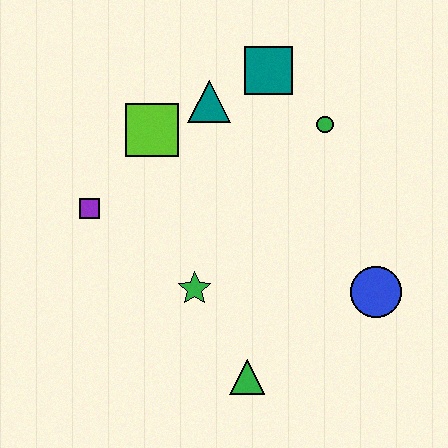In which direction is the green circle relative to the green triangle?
The green circle is above the green triangle.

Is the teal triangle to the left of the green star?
No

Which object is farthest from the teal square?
The green triangle is farthest from the teal square.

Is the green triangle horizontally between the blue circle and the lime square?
Yes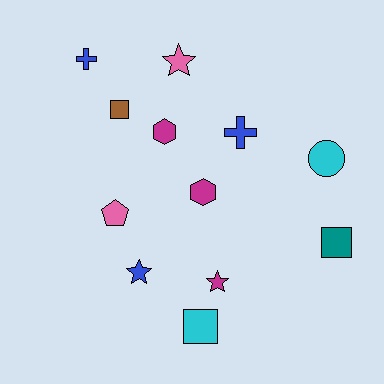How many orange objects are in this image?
There are no orange objects.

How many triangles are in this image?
There are no triangles.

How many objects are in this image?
There are 12 objects.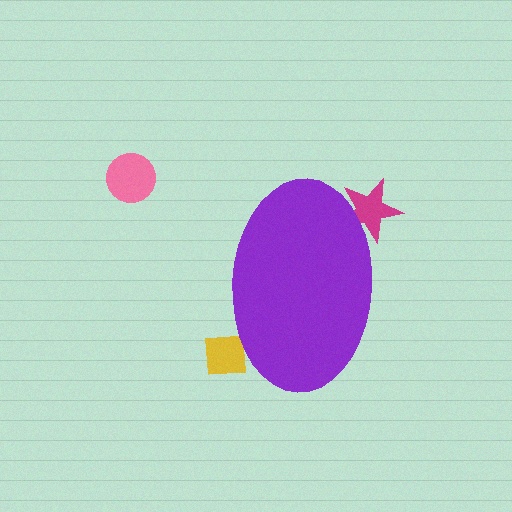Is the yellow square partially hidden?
Yes, the yellow square is partially hidden behind the purple ellipse.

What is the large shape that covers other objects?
A purple ellipse.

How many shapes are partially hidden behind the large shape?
2 shapes are partially hidden.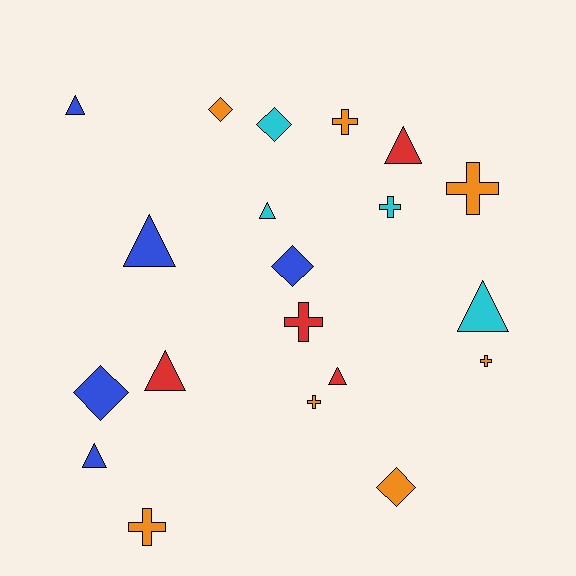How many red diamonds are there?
There are no red diamonds.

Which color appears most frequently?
Orange, with 7 objects.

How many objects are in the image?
There are 20 objects.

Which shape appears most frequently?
Triangle, with 8 objects.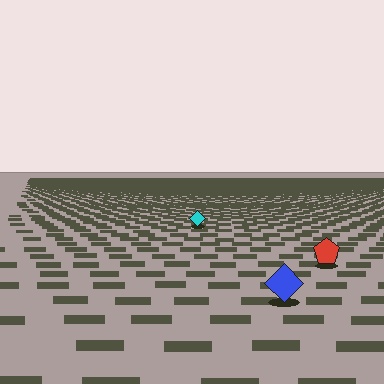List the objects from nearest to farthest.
From nearest to farthest: the blue diamond, the red pentagon, the cyan diamond.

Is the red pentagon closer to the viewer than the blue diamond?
No. The blue diamond is closer — you can tell from the texture gradient: the ground texture is coarser near it.